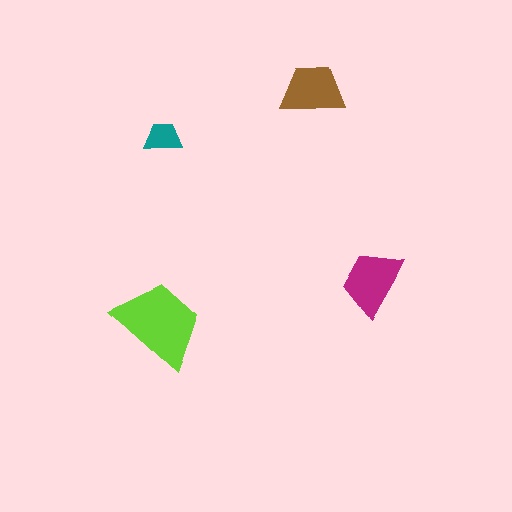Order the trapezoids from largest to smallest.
the lime one, the magenta one, the brown one, the teal one.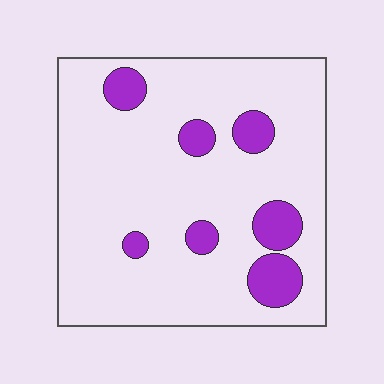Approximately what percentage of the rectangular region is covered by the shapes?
Approximately 15%.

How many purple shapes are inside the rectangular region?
7.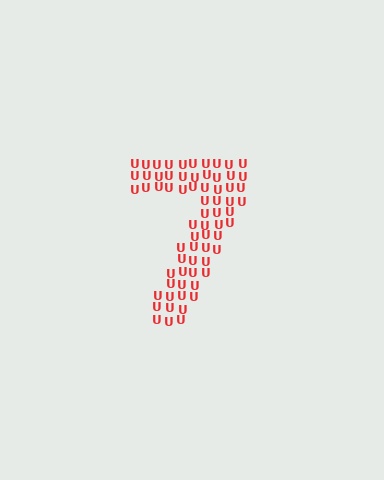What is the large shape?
The large shape is the digit 7.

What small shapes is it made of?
It is made of small letter U's.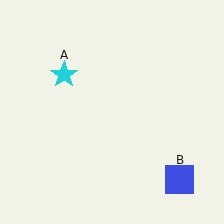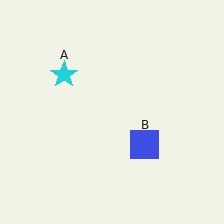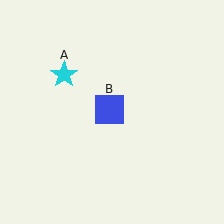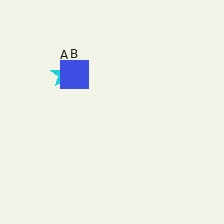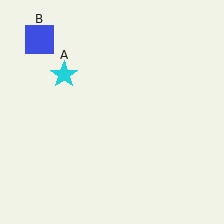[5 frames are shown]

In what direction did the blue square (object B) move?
The blue square (object B) moved up and to the left.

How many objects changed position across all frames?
1 object changed position: blue square (object B).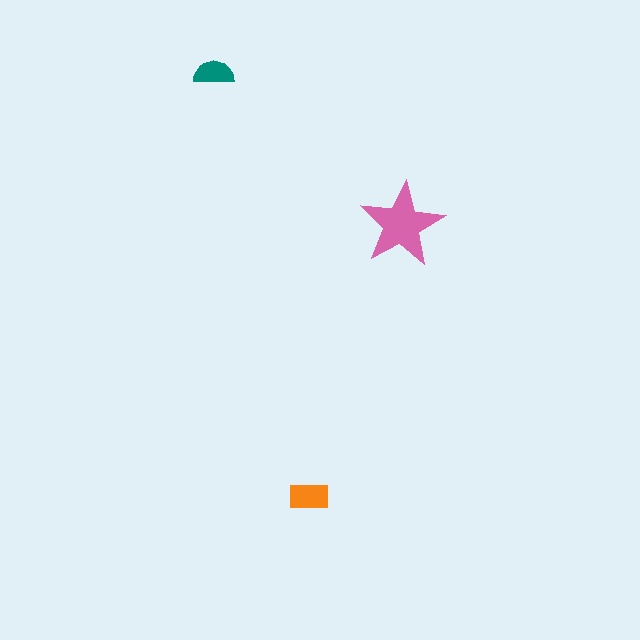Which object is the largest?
The pink star.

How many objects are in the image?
There are 3 objects in the image.